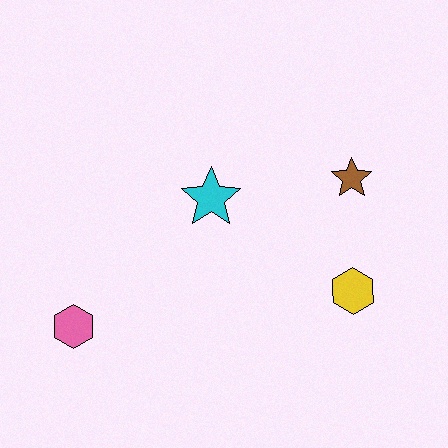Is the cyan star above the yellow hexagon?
Yes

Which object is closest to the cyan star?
The brown star is closest to the cyan star.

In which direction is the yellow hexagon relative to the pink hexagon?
The yellow hexagon is to the right of the pink hexagon.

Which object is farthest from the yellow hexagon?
The pink hexagon is farthest from the yellow hexagon.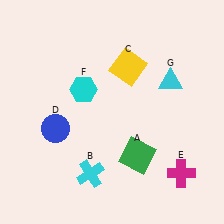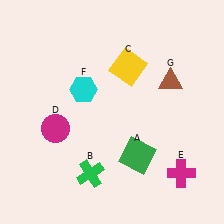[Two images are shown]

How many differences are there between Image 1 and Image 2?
There are 3 differences between the two images.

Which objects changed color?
B changed from cyan to green. D changed from blue to magenta. G changed from cyan to brown.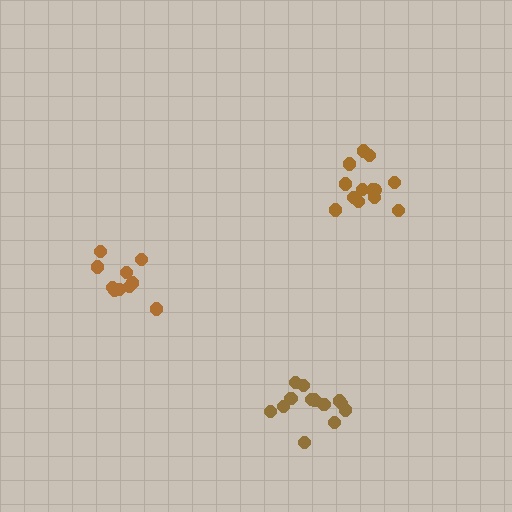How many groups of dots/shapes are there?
There are 3 groups.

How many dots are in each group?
Group 1: 13 dots, Group 2: 13 dots, Group 3: 11 dots (37 total).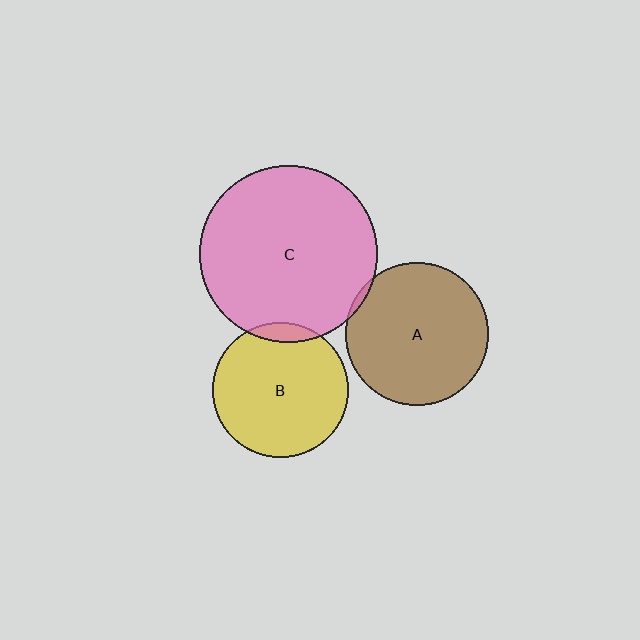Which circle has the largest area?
Circle C (pink).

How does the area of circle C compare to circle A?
Approximately 1.5 times.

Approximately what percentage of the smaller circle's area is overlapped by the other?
Approximately 5%.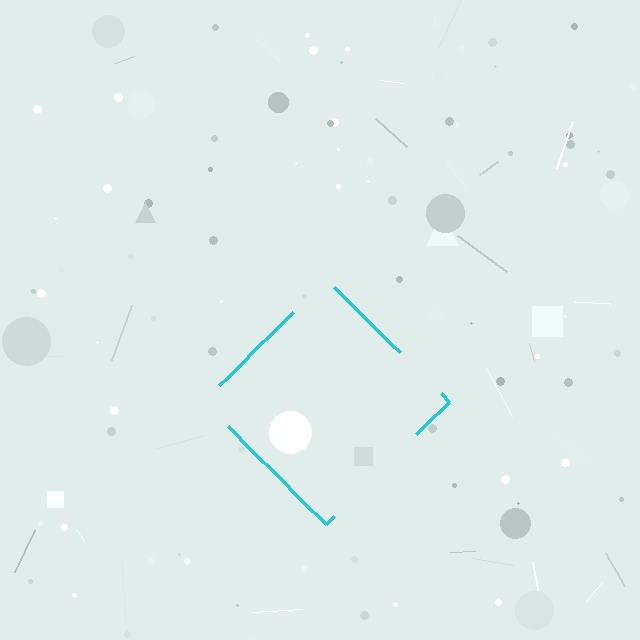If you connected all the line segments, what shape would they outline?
They would outline a diamond.